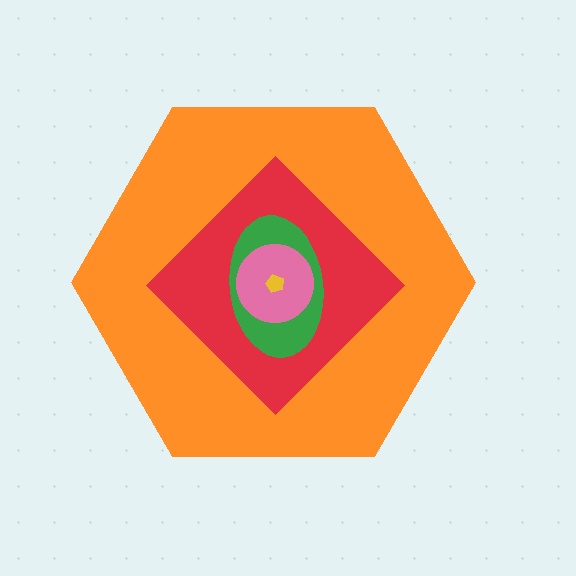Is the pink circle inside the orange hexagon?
Yes.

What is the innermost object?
The yellow pentagon.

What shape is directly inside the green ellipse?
The pink circle.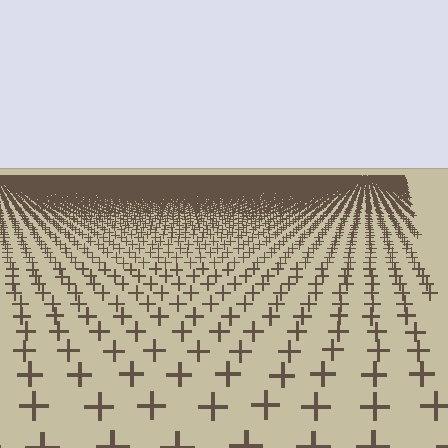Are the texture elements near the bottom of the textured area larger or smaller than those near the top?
Larger. Near the bottom, elements are closer to the viewer and appear at a bigger on-screen size.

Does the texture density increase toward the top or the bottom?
Density increases toward the top.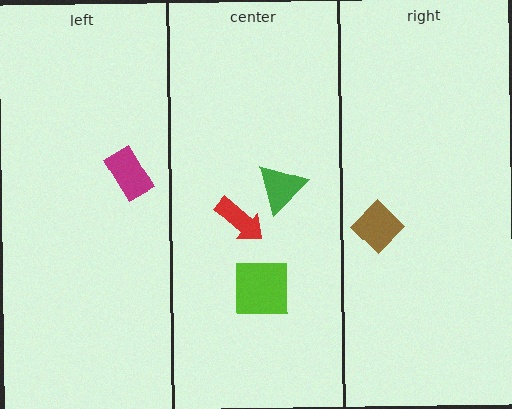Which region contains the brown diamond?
The right region.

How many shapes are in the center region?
3.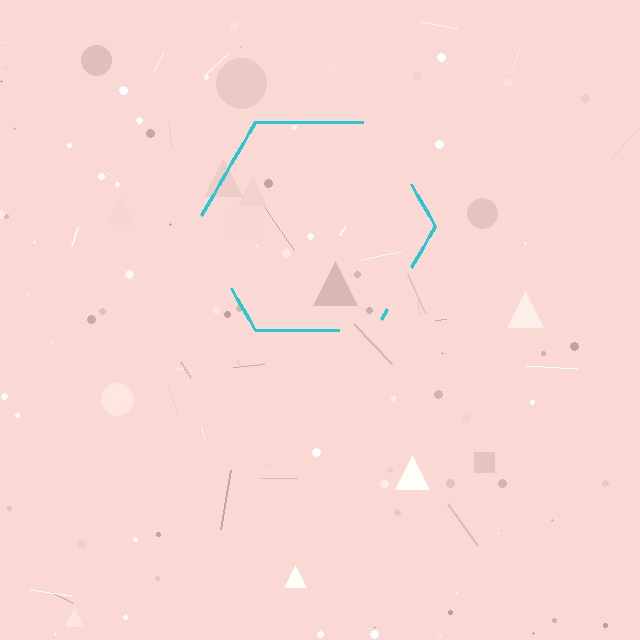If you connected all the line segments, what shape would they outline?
They would outline a hexagon.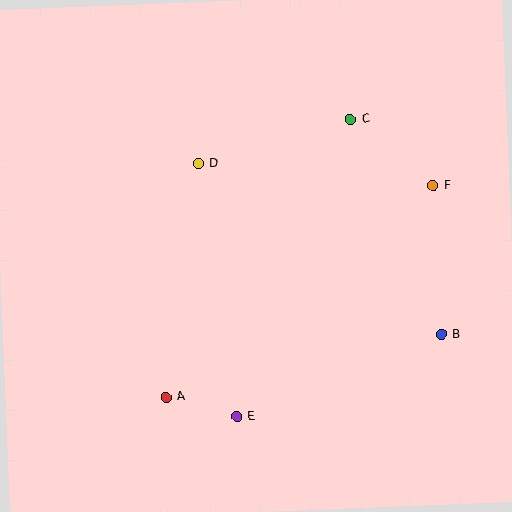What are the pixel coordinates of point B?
Point B is at (441, 334).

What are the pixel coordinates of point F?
Point F is at (433, 186).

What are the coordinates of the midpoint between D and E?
The midpoint between D and E is at (218, 290).